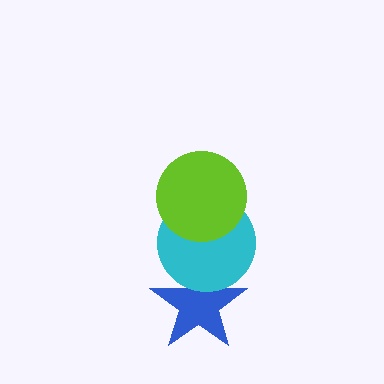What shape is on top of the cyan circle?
The lime circle is on top of the cyan circle.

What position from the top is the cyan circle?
The cyan circle is 2nd from the top.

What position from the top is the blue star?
The blue star is 3rd from the top.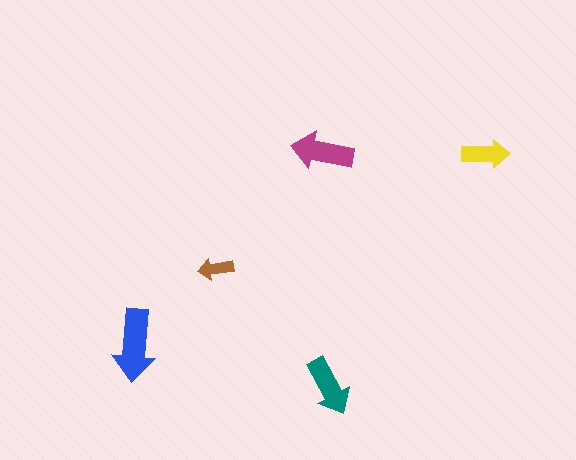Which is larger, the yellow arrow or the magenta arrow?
The magenta one.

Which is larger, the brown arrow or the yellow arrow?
The yellow one.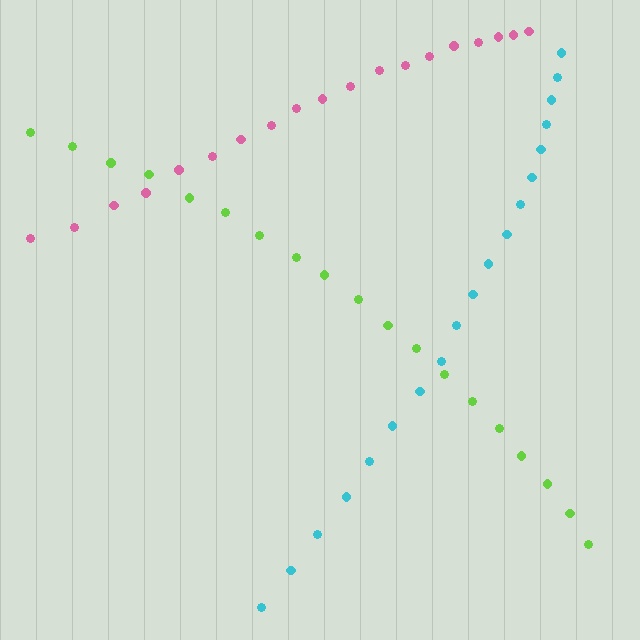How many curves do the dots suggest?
There are 3 distinct paths.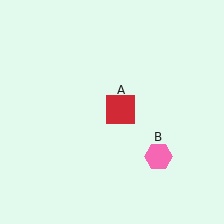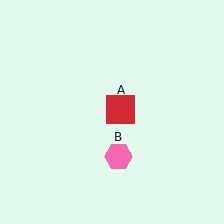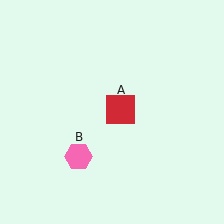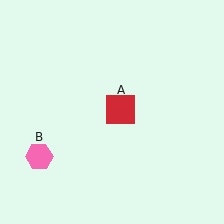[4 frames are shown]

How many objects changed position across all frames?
1 object changed position: pink hexagon (object B).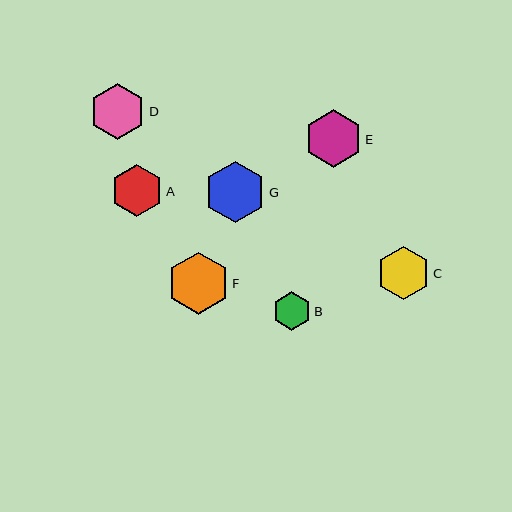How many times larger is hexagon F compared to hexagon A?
Hexagon F is approximately 1.2 times the size of hexagon A.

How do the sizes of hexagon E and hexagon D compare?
Hexagon E and hexagon D are approximately the same size.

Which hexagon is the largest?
Hexagon F is the largest with a size of approximately 63 pixels.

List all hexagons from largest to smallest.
From largest to smallest: F, G, E, D, C, A, B.